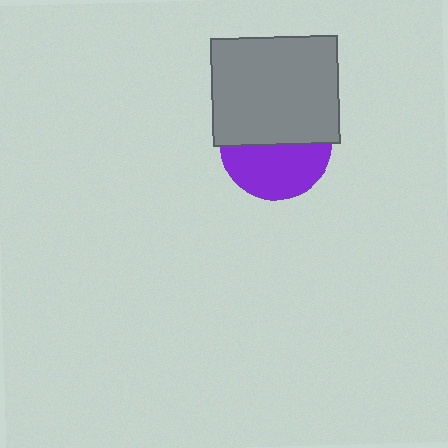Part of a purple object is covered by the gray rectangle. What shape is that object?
It is a circle.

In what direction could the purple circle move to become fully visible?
The purple circle could move down. That would shift it out from behind the gray rectangle entirely.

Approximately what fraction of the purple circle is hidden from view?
Roughly 52% of the purple circle is hidden behind the gray rectangle.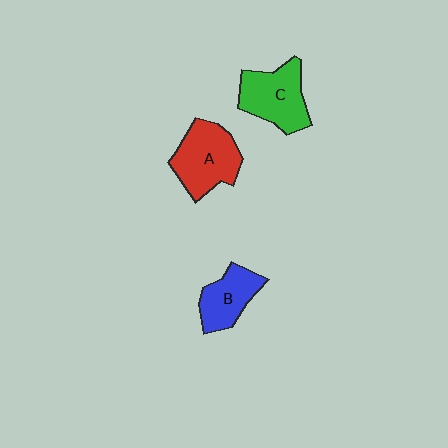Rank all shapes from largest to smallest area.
From largest to smallest: A (red), C (green), B (blue).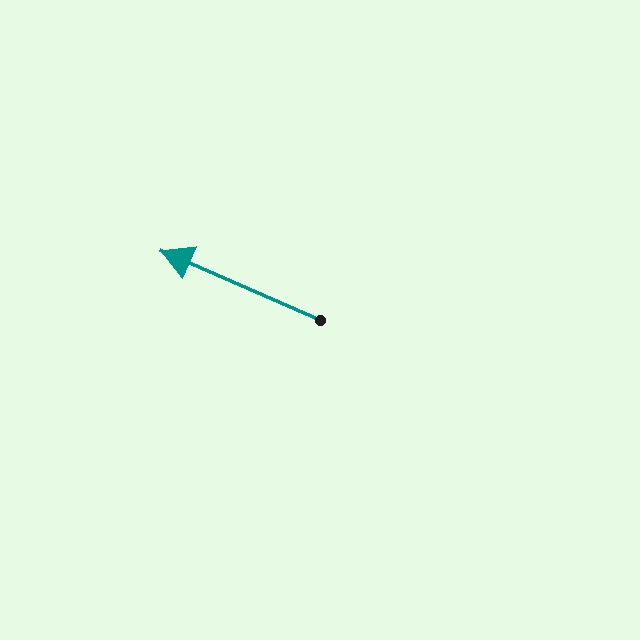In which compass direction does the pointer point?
Northwest.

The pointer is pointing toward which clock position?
Roughly 10 o'clock.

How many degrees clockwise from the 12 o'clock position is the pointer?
Approximately 294 degrees.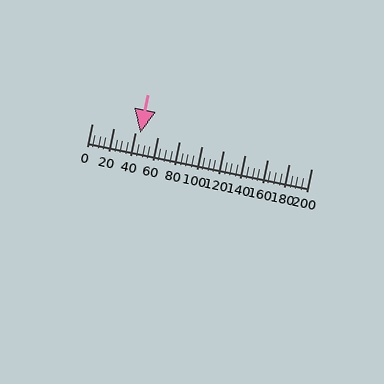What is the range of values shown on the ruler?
The ruler shows values from 0 to 200.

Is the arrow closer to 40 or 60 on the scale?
The arrow is closer to 40.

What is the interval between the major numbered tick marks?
The major tick marks are spaced 20 units apart.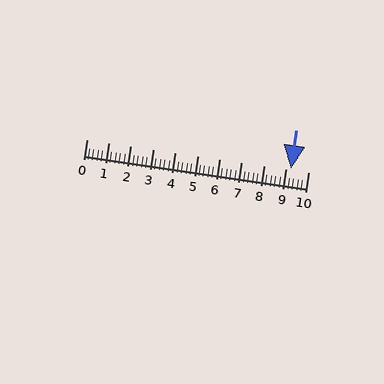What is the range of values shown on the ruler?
The ruler shows values from 0 to 10.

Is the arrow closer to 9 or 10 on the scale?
The arrow is closer to 9.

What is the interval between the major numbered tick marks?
The major tick marks are spaced 1 units apart.